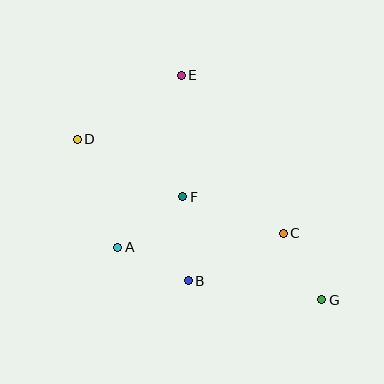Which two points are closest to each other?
Points C and G are closest to each other.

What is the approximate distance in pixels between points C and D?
The distance between C and D is approximately 226 pixels.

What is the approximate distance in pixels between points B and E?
The distance between B and E is approximately 206 pixels.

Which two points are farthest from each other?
Points D and G are farthest from each other.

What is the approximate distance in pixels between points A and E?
The distance between A and E is approximately 183 pixels.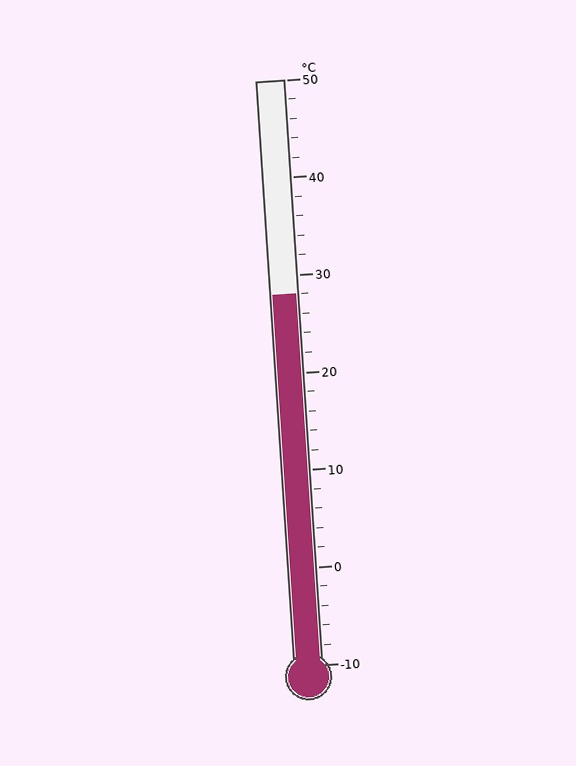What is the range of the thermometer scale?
The thermometer scale ranges from -10°C to 50°C.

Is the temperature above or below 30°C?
The temperature is below 30°C.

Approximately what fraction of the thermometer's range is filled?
The thermometer is filled to approximately 65% of its range.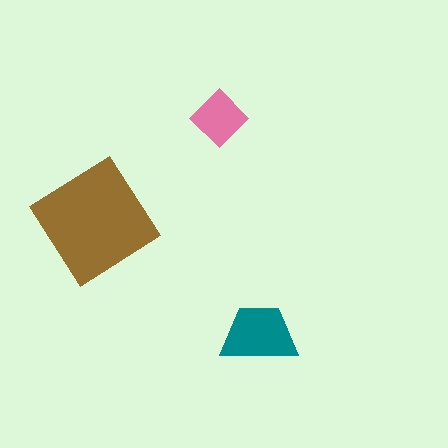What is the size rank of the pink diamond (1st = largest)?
3rd.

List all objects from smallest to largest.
The pink diamond, the teal trapezoid, the brown diamond.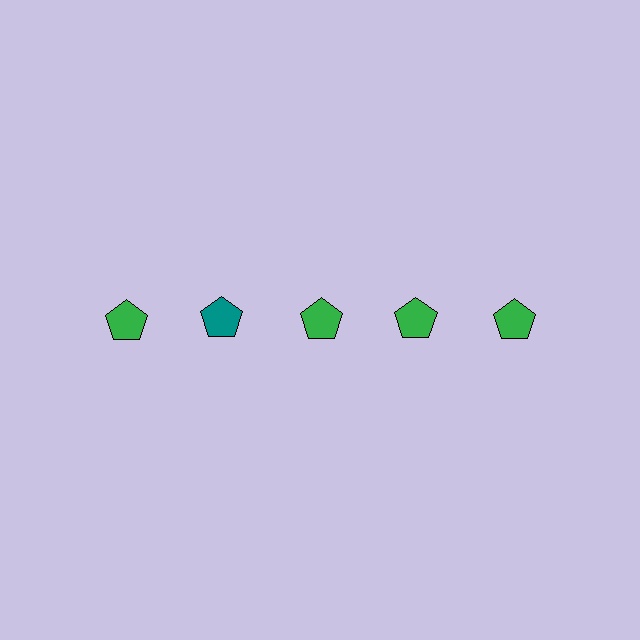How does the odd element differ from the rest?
It has a different color: teal instead of green.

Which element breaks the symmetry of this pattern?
The teal pentagon in the top row, second from left column breaks the symmetry. All other shapes are green pentagons.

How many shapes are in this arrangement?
There are 5 shapes arranged in a grid pattern.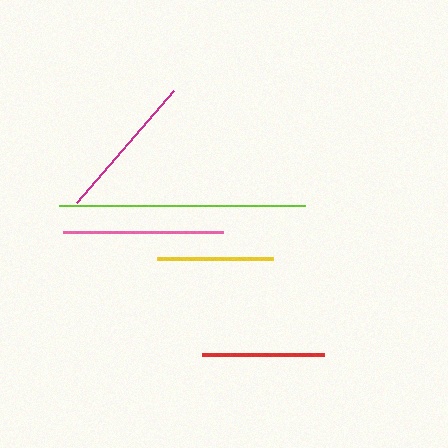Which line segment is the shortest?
The yellow line is the shortest at approximately 116 pixels.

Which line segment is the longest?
The lime line is the longest at approximately 246 pixels.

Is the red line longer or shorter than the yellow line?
The red line is longer than the yellow line.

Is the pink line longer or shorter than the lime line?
The lime line is longer than the pink line.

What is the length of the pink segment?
The pink segment is approximately 160 pixels long.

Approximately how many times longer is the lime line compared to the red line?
The lime line is approximately 2.0 times the length of the red line.